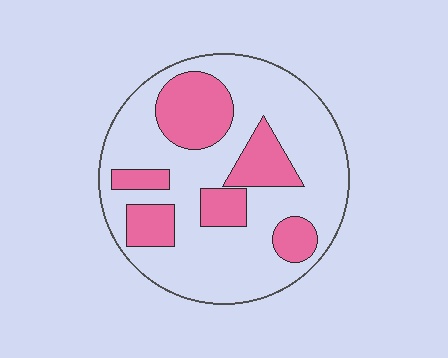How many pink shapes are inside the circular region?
6.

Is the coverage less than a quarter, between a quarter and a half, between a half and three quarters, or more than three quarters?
Between a quarter and a half.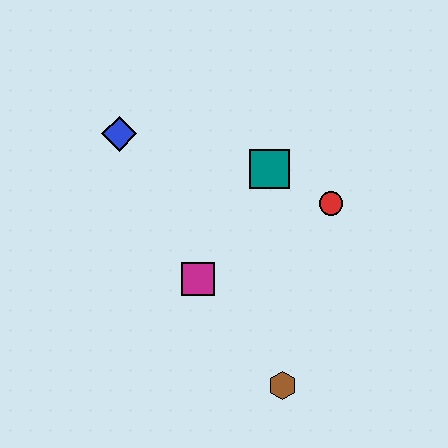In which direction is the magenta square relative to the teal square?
The magenta square is below the teal square.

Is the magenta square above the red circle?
No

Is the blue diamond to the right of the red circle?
No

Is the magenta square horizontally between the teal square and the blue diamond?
Yes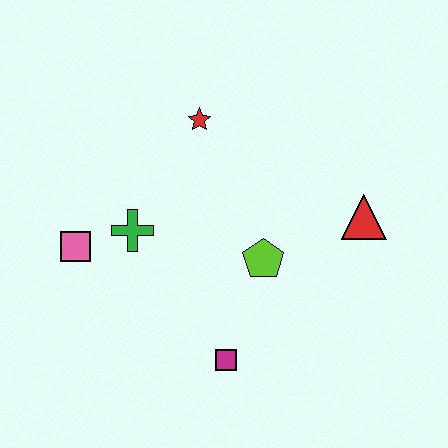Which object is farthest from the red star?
The magenta square is farthest from the red star.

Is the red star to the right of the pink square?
Yes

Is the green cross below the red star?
Yes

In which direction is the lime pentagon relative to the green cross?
The lime pentagon is to the right of the green cross.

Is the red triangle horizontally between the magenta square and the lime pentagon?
No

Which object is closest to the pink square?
The green cross is closest to the pink square.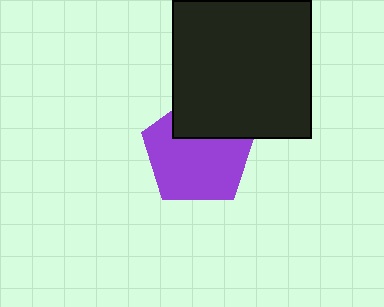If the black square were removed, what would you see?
You would see the complete purple pentagon.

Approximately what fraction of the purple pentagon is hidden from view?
Roughly 30% of the purple pentagon is hidden behind the black square.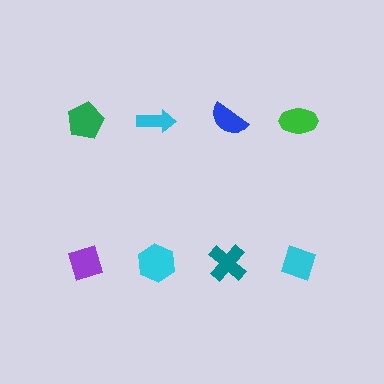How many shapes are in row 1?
4 shapes.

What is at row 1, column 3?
A blue semicircle.